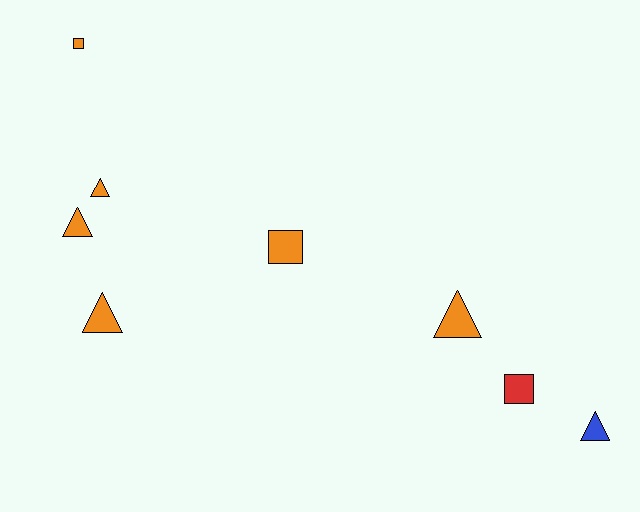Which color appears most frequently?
Orange, with 6 objects.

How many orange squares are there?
There are 2 orange squares.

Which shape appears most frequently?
Triangle, with 5 objects.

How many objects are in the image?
There are 8 objects.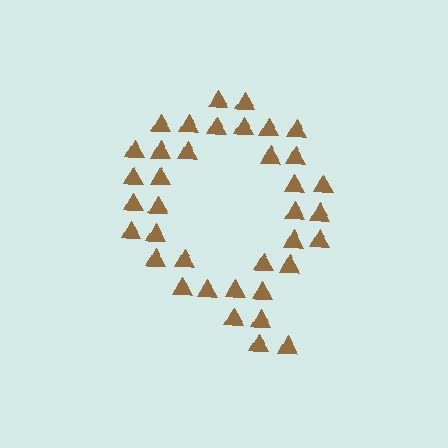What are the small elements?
The small elements are triangles.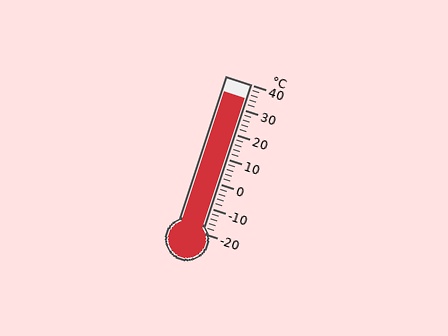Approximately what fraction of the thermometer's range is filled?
The thermometer is filled to approximately 90% of its range.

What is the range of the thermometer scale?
The thermometer scale ranges from -20°C to 40°C.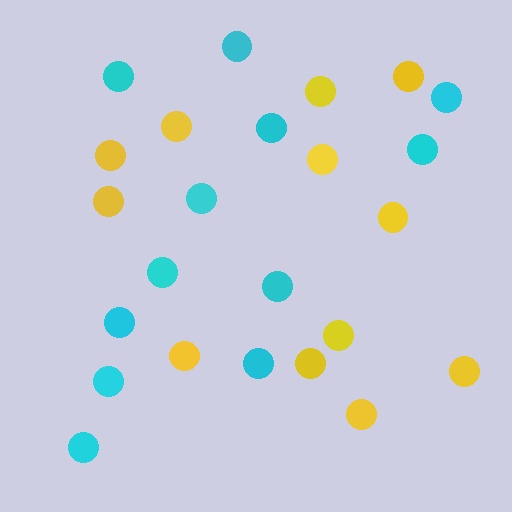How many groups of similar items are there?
There are 2 groups: one group of cyan circles (12) and one group of yellow circles (12).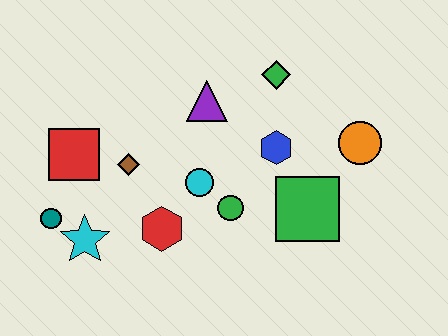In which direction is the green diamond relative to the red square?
The green diamond is to the right of the red square.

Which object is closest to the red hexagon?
The cyan circle is closest to the red hexagon.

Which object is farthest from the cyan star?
The orange circle is farthest from the cyan star.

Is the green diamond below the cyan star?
No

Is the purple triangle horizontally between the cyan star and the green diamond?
Yes